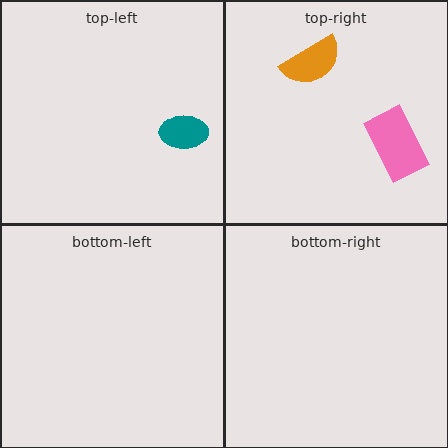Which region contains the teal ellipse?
The top-left region.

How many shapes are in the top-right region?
2.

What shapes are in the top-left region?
The teal ellipse.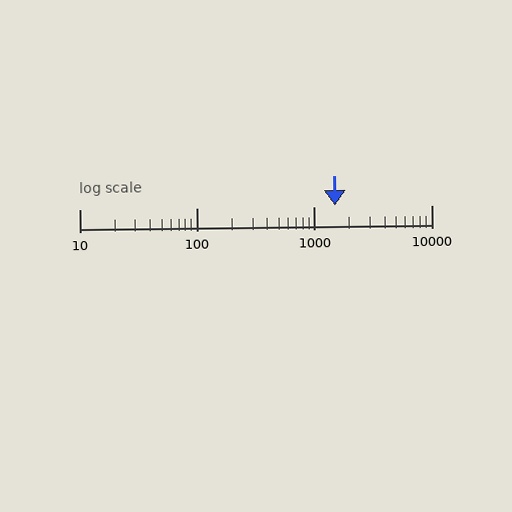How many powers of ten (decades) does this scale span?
The scale spans 3 decades, from 10 to 10000.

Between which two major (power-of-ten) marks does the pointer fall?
The pointer is between 1000 and 10000.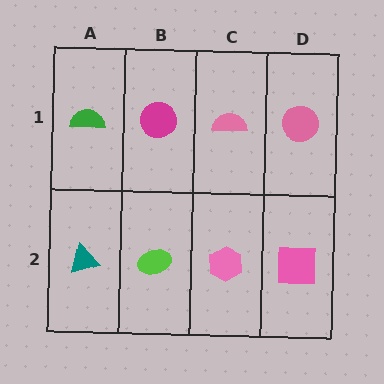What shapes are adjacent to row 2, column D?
A pink circle (row 1, column D), a pink hexagon (row 2, column C).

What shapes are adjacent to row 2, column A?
A green semicircle (row 1, column A), a lime ellipse (row 2, column B).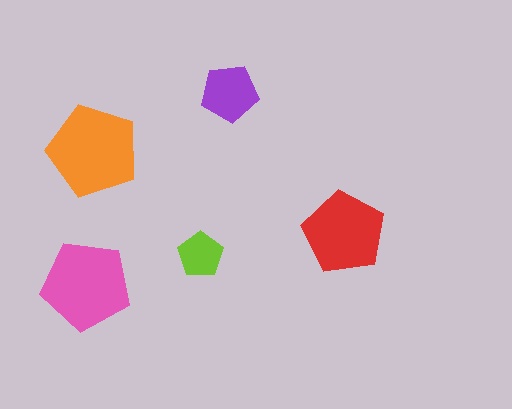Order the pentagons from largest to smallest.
the orange one, the pink one, the red one, the purple one, the lime one.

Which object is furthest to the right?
The red pentagon is rightmost.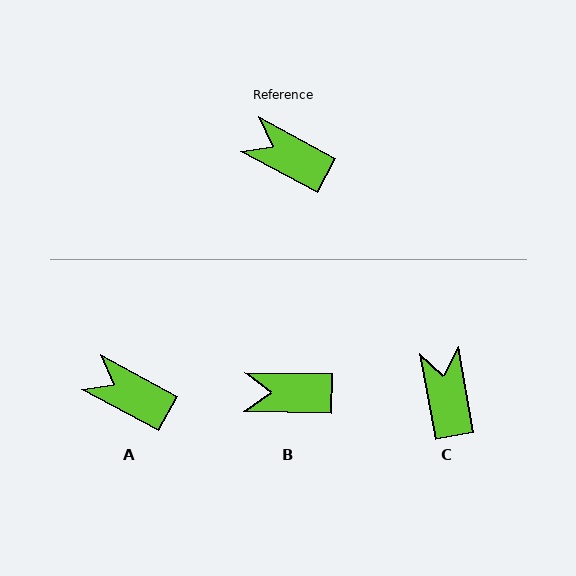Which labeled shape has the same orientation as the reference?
A.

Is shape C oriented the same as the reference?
No, it is off by about 51 degrees.